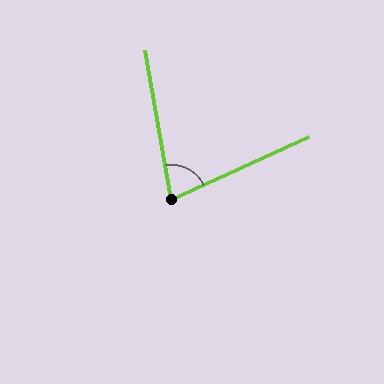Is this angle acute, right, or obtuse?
It is acute.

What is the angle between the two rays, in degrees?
Approximately 75 degrees.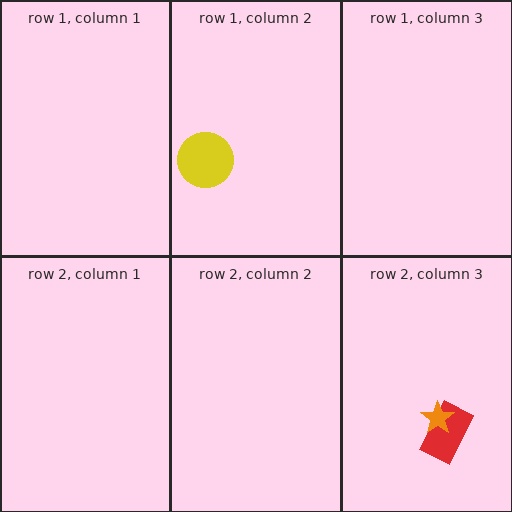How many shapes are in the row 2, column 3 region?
2.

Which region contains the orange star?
The row 2, column 3 region.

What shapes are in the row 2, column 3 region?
The red rectangle, the orange star.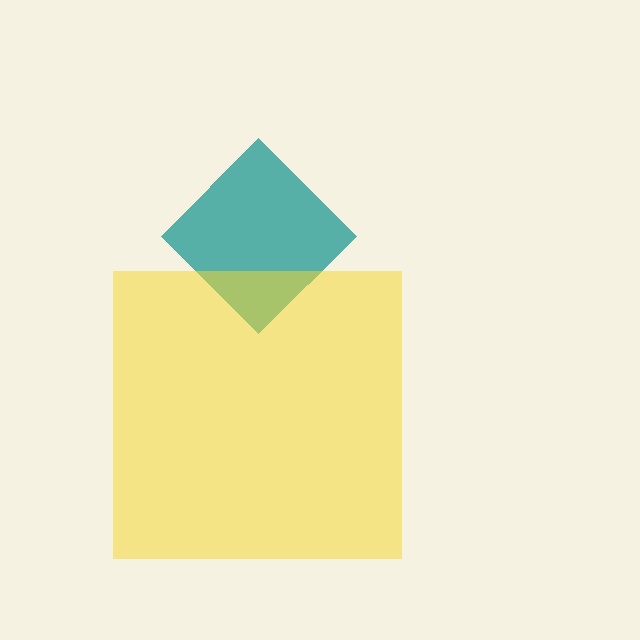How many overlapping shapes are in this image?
There are 2 overlapping shapes in the image.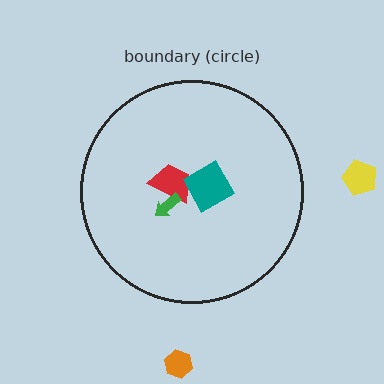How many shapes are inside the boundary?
3 inside, 2 outside.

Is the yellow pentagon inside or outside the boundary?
Outside.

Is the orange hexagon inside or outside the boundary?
Outside.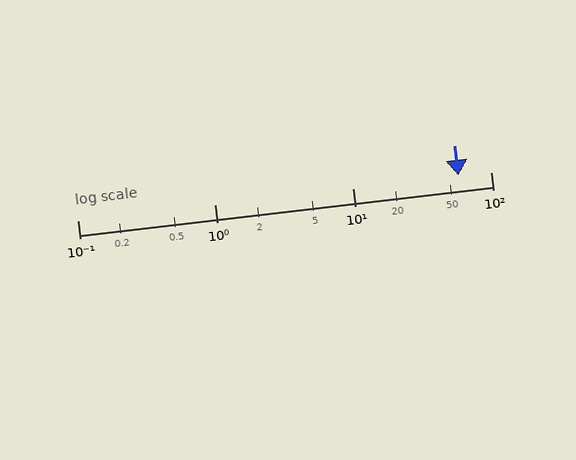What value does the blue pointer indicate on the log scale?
The pointer indicates approximately 58.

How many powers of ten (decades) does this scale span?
The scale spans 3 decades, from 0.1 to 100.